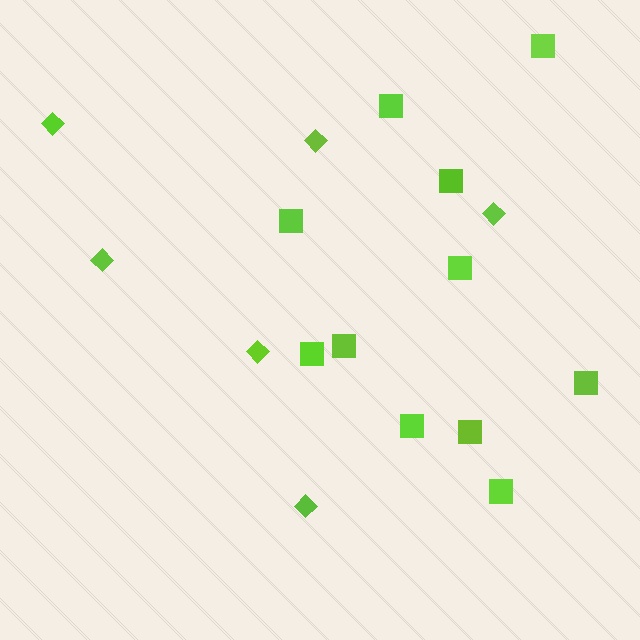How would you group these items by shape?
There are 2 groups: one group of diamonds (6) and one group of squares (11).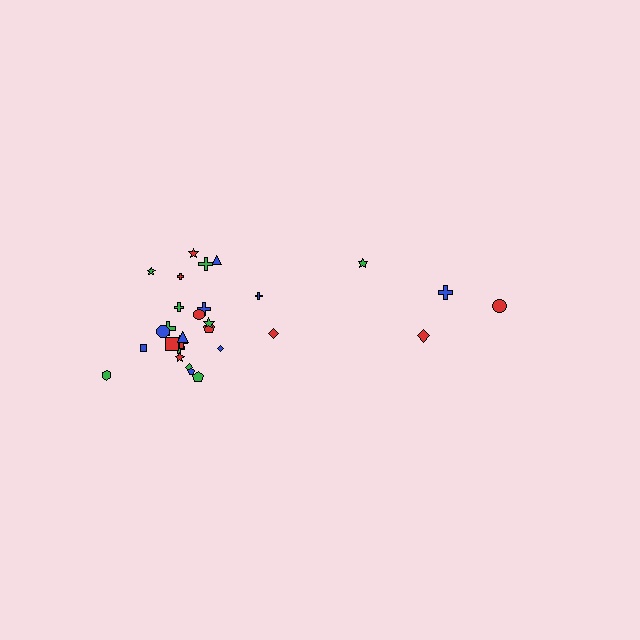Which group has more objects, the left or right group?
The left group.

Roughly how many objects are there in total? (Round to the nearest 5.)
Roughly 30 objects in total.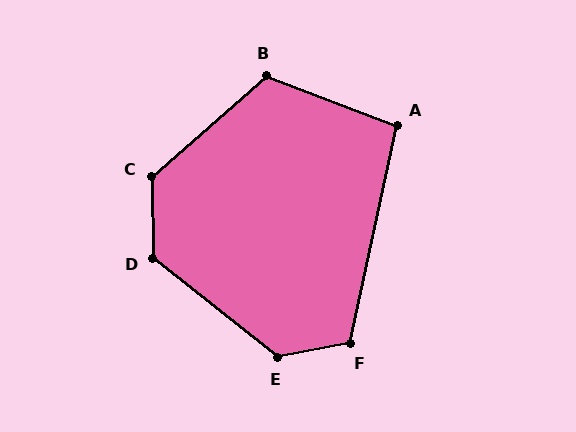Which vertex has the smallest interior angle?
A, at approximately 99 degrees.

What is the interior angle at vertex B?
Approximately 118 degrees (obtuse).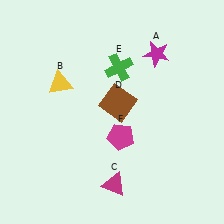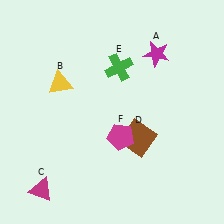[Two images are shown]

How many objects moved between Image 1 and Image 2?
2 objects moved between the two images.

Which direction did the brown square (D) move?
The brown square (D) moved down.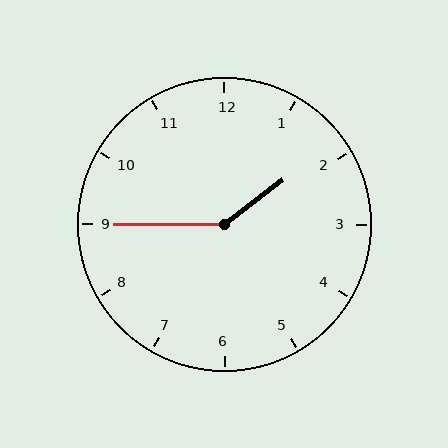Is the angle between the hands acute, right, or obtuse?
It is obtuse.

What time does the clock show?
1:45.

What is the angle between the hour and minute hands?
Approximately 142 degrees.